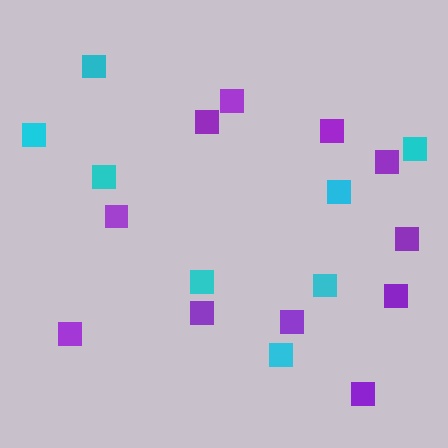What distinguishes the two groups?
There are 2 groups: one group of purple squares (11) and one group of cyan squares (8).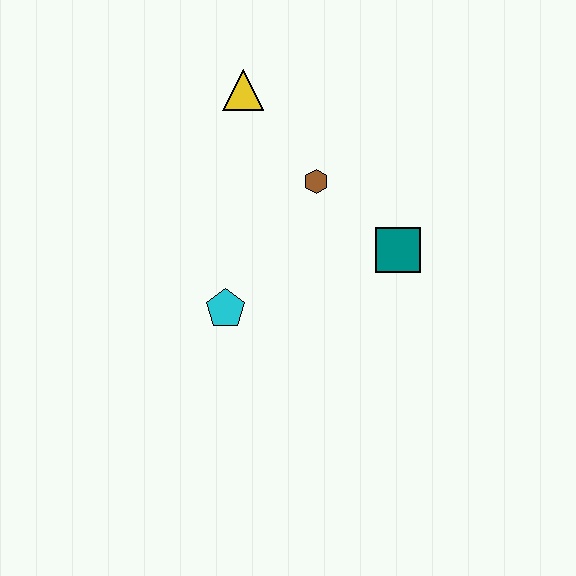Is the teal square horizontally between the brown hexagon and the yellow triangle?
No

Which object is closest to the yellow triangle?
The brown hexagon is closest to the yellow triangle.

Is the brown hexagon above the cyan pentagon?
Yes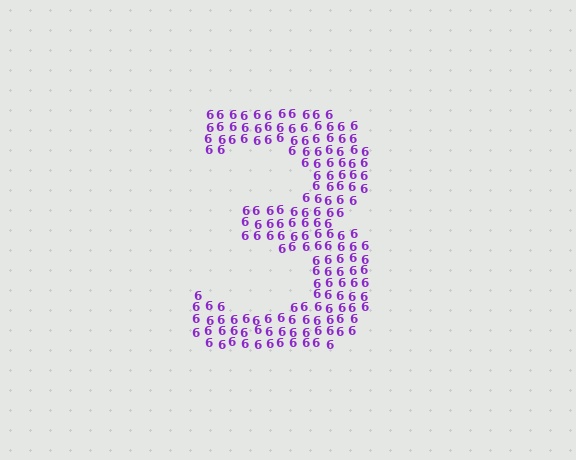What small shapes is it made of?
It is made of small digit 6's.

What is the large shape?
The large shape is the digit 3.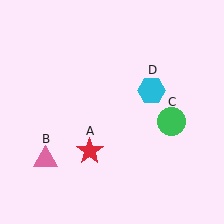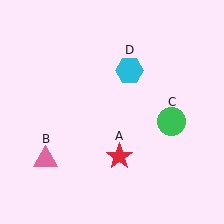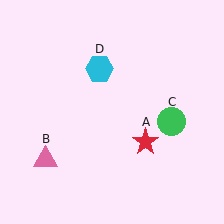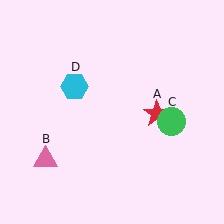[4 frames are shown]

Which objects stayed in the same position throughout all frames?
Pink triangle (object B) and green circle (object C) remained stationary.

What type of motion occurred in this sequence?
The red star (object A), cyan hexagon (object D) rotated counterclockwise around the center of the scene.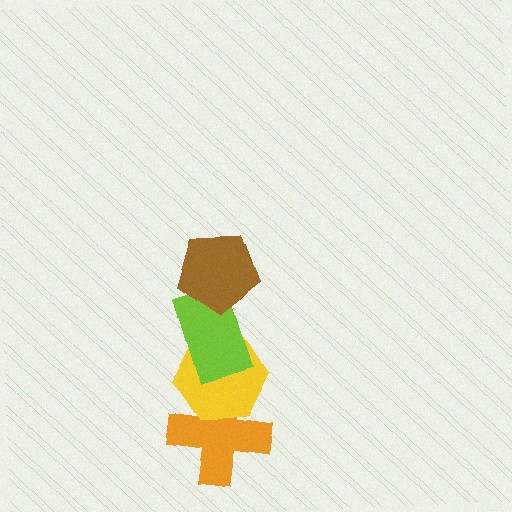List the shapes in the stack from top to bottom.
From top to bottom: the brown pentagon, the lime rectangle, the yellow hexagon, the orange cross.